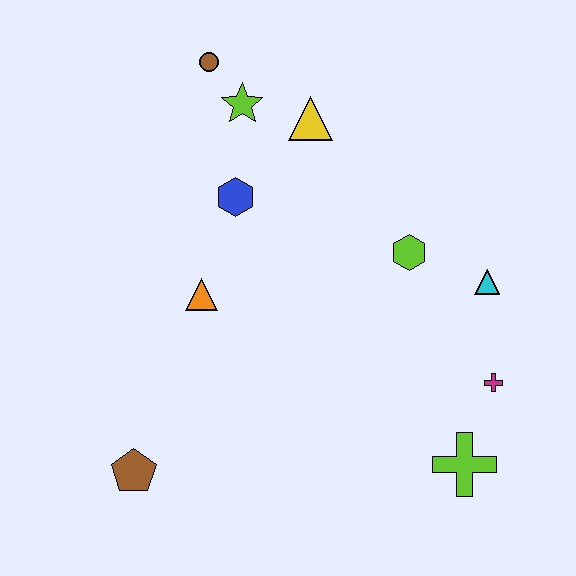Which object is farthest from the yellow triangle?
The brown pentagon is farthest from the yellow triangle.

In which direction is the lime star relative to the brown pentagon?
The lime star is above the brown pentagon.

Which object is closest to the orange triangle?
The blue hexagon is closest to the orange triangle.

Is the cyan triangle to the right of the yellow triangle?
Yes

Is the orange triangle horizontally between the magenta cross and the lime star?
No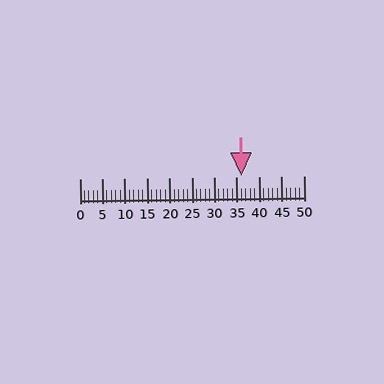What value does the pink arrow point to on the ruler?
The pink arrow points to approximately 36.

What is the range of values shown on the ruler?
The ruler shows values from 0 to 50.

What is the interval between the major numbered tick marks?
The major tick marks are spaced 5 units apart.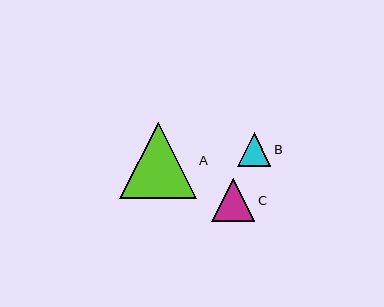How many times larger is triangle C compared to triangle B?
Triangle C is approximately 1.3 times the size of triangle B.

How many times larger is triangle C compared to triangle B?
Triangle C is approximately 1.3 times the size of triangle B.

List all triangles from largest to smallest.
From largest to smallest: A, C, B.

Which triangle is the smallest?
Triangle B is the smallest with a size of approximately 33 pixels.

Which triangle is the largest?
Triangle A is the largest with a size of approximately 76 pixels.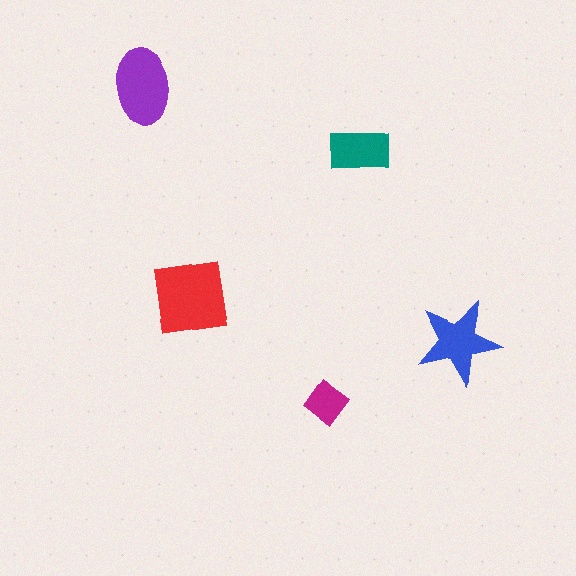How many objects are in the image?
There are 5 objects in the image.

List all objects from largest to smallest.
The red square, the purple ellipse, the blue star, the teal rectangle, the magenta diamond.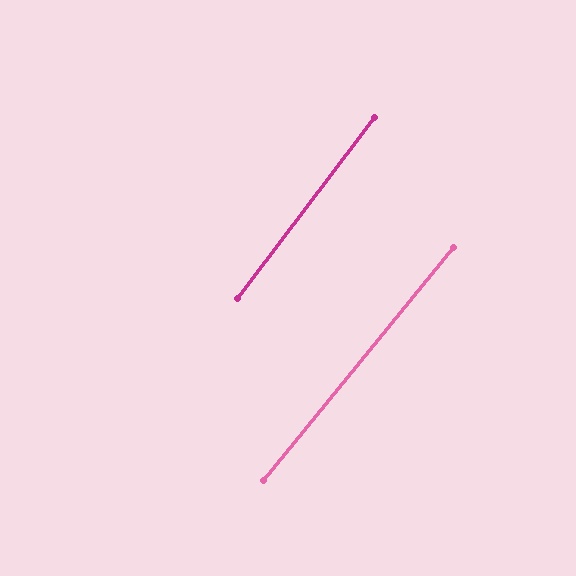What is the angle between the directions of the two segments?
Approximately 2 degrees.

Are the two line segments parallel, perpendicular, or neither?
Parallel — their directions differ by only 1.9°.